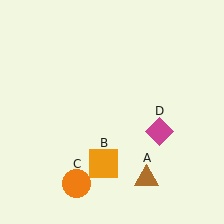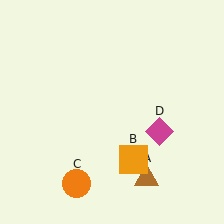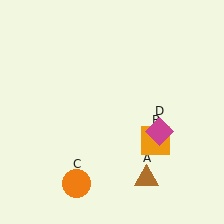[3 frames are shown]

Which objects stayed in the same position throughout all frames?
Brown triangle (object A) and orange circle (object C) and magenta diamond (object D) remained stationary.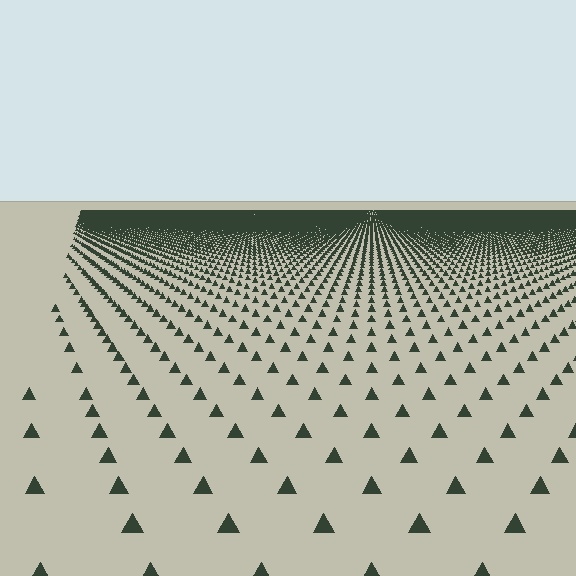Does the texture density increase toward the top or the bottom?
Density increases toward the top.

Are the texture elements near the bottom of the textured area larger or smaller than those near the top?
Larger. Near the bottom, elements are closer to the viewer and appear at a bigger on-screen size.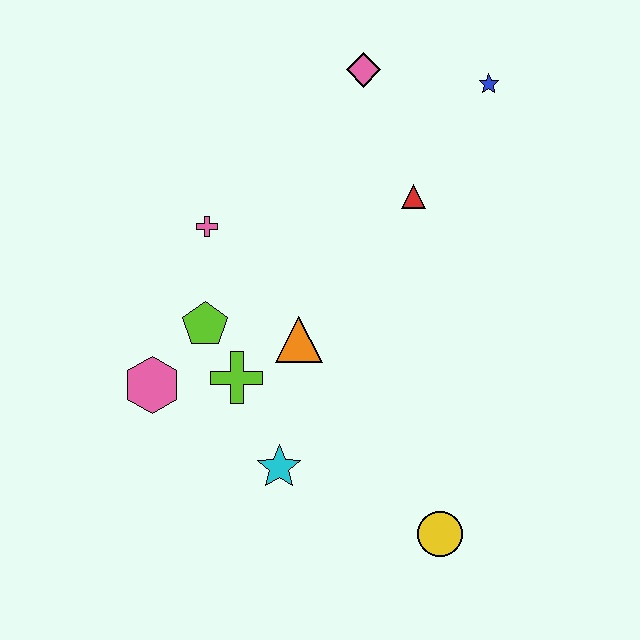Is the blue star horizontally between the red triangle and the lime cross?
No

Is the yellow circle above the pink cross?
No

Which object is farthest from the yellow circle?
The pink diamond is farthest from the yellow circle.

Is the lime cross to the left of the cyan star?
Yes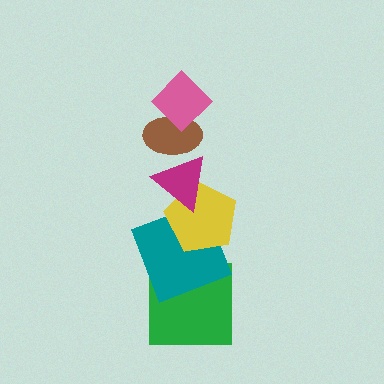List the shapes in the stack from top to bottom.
From top to bottom: the pink diamond, the brown ellipse, the magenta triangle, the yellow pentagon, the teal square, the green square.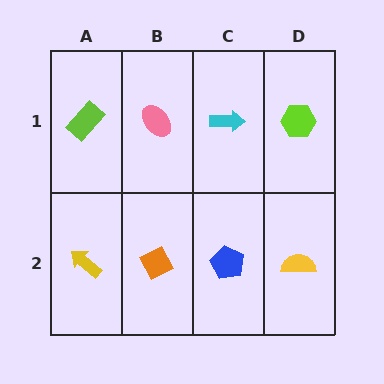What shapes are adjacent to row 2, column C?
A cyan arrow (row 1, column C), an orange diamond (row 2, column B), a yellow semicircle (row 2, column D).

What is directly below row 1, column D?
A yellow semicircle.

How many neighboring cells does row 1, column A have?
2.